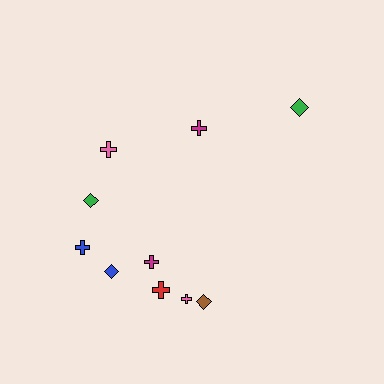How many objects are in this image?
There are 10 objects.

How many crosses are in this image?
There are 6 crosses.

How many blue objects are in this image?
There are 2 blue objects.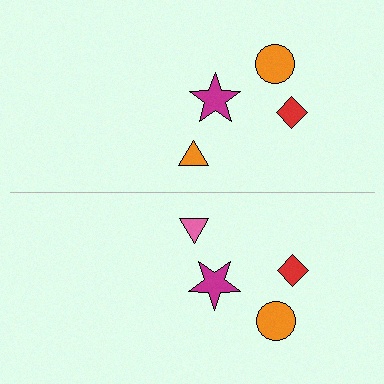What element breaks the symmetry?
The pink triangle on the bottom side breaks the symmetry — its mirror counterpart is orange.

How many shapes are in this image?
There are 8 shapes in this image.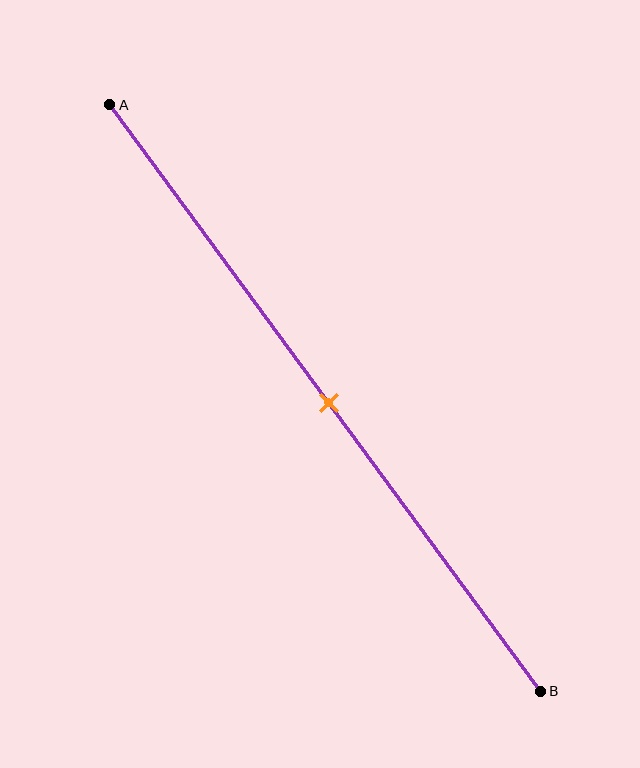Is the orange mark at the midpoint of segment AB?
Yes, the mark is approximately at the midpoint.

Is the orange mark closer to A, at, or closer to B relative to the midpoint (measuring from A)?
The orange mark is approximately at the midpoint of segment AB.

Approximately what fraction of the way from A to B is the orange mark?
The orange mark is approximately 50% of the way from A to B.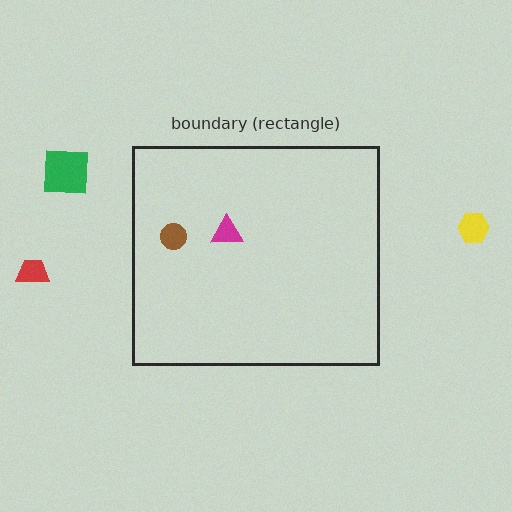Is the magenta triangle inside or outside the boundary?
Inside.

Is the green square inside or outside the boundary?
Outside.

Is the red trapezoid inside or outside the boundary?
Outside.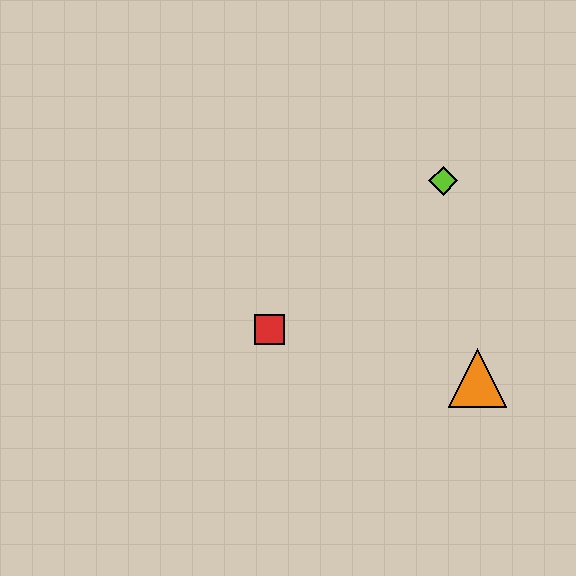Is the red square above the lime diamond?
No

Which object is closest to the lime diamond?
The orange triangle is closest to the lime diamond.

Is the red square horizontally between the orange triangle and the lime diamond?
No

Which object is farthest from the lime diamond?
The red square is farthest from the lime diamond.